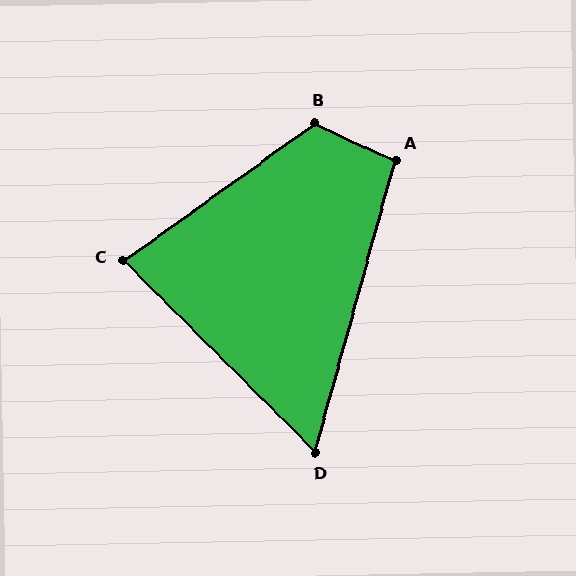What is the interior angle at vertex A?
Approximately 99 degrees (obtuse).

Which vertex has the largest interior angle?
B, at approximately 120 degrees.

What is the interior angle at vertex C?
Approximately 81 degrees (acute).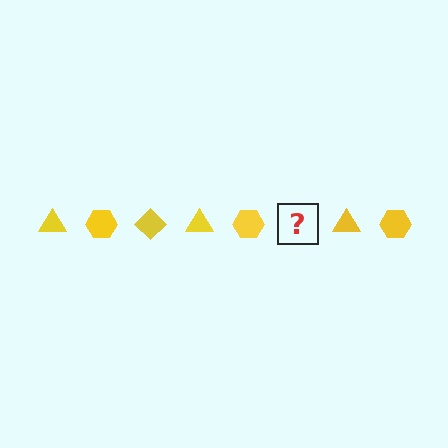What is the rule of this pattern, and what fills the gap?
The rule is that the pattern cycles through triangle, hexagon, diamond shapes in yellow. The gap should be filled with a yellow diamond.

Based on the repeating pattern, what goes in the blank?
The blank should be a yellow diamond.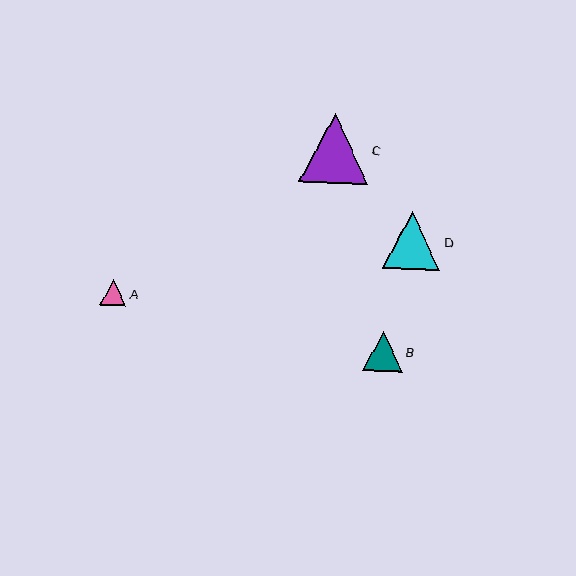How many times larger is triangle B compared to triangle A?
Triangle B is approximately 1.5 times the size of triangle A.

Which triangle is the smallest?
Triangle A is the smallest with a size of approximately 26 pixels.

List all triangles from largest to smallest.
From largest to smallest: C, D, B, A.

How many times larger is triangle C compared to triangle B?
Triangle C is approximately 1.7 times the size of triangle B.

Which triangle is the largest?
Triangle C is the largest with a size of approximately 69 pixels.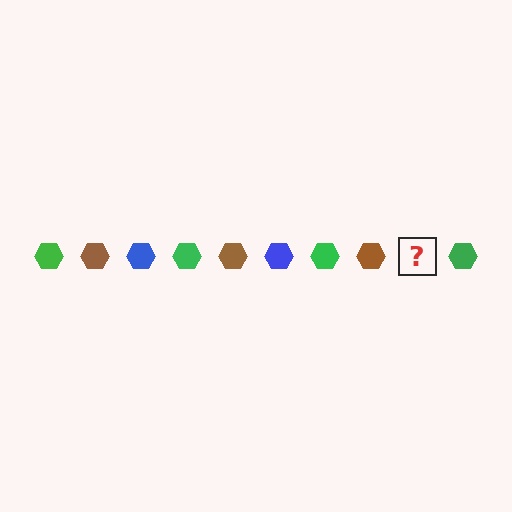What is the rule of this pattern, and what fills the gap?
The rule is that the pattern cycles through green, brown, blue hexagons. The gap should be filled with a blue hexagon.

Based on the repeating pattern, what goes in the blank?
The blank should be a blue hexagon.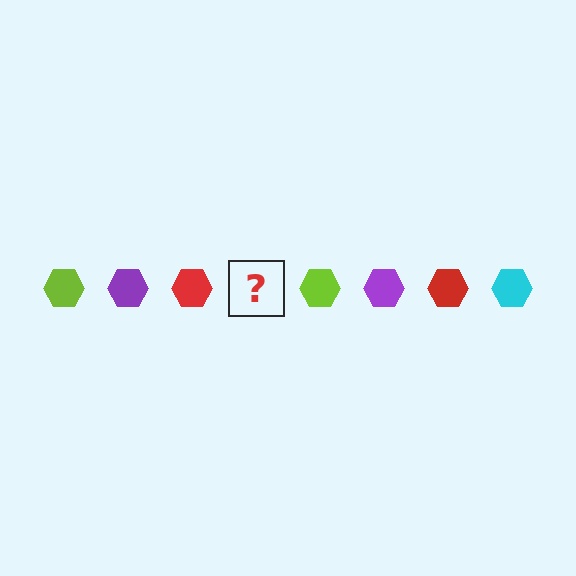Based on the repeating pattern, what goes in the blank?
The blank should be a cyan hexagon.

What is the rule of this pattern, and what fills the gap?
The rule is that the pattern cycles through lime, purple, red, cyan hexagons. The gap should be filled with a cyan hexagon.